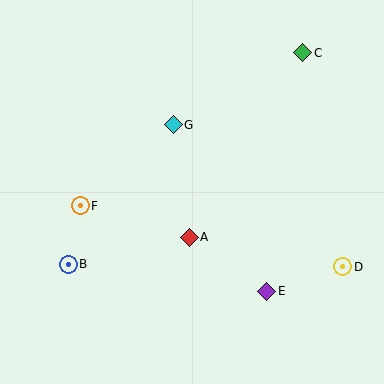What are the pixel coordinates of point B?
Point B is at (68, 264).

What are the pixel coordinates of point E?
Point E is at (267, 291).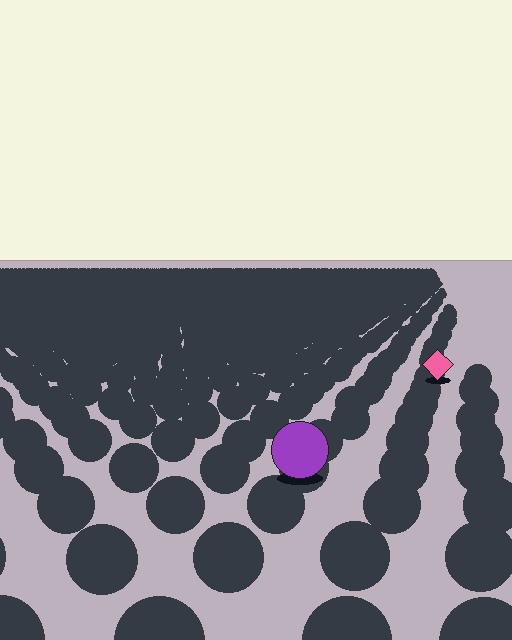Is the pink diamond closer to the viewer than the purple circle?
No. The purple circle is closer — you can tell from the texture gradient: the ground texture is coarser near it.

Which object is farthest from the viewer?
The pink diamond is farthest from the viewer. It appears smaller and the ground texture around it is denser.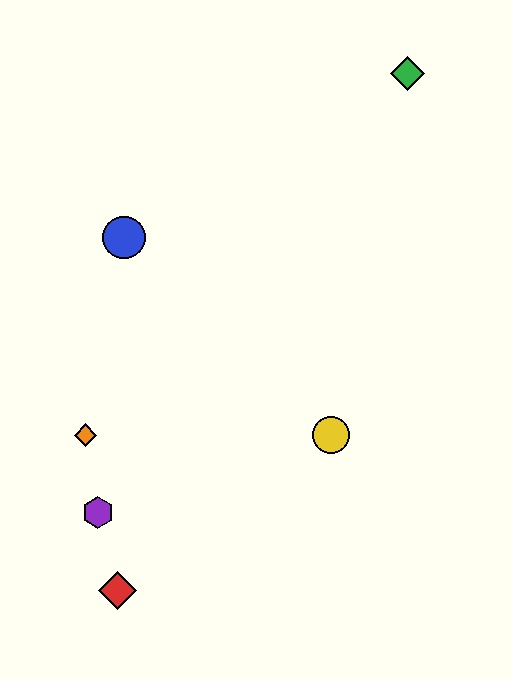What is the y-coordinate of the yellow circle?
The yellow circle is at y≈435.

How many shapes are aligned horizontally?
2 shapes (the yellow circle, the orange diamond) are aligned horizontally.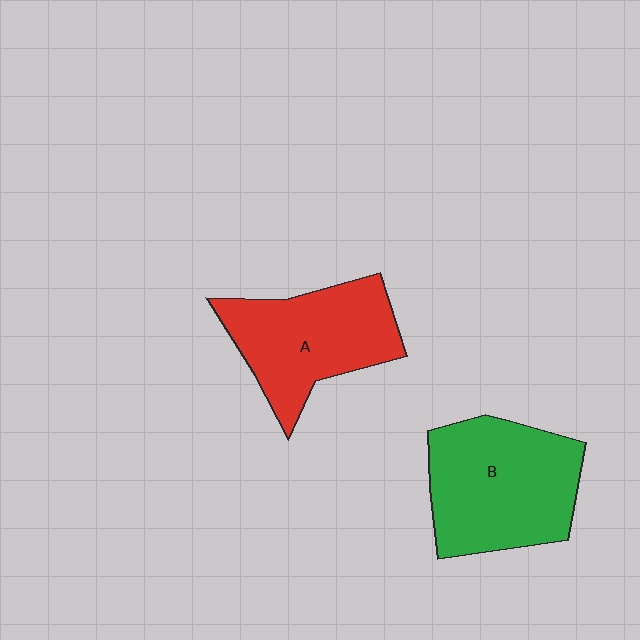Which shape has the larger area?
Shape B (green).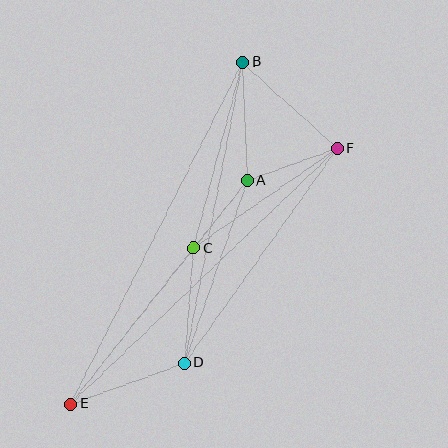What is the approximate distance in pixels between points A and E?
The distance between A and E is approximately 285 pixels.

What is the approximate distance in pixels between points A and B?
The distance between A and B is approximately 119 pixels.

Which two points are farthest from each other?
Points B and E are farthest from each other.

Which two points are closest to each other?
Points A and C are closest to each other.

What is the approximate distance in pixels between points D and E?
The distance between D and E is approximately 121 pixels.